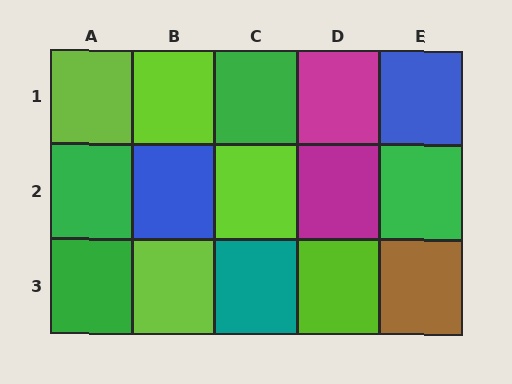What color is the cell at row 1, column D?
Magenta.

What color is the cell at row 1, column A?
Lime.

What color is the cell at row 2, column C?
Lime.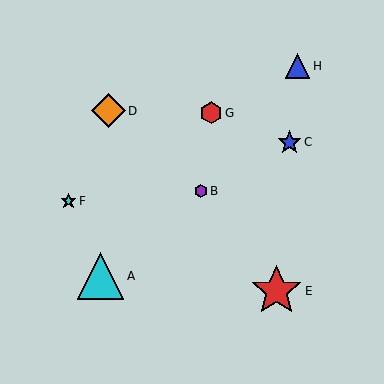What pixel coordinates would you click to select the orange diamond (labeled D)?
Click at (108, 111) to select the orange diamond D.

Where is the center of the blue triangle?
The center of the blue triangle is at (297, 66).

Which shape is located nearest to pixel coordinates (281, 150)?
The blue star (labeled C) at (289, 142) is nearest to that location.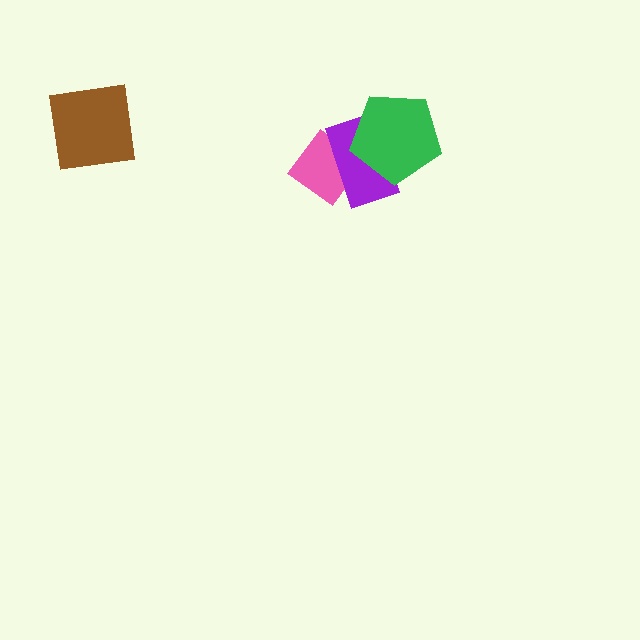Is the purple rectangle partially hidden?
Yes, it is partially covered by another shape.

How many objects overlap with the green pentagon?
2 objects overlap with the green pentagon.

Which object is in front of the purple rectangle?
The green pentagon is in front of the purple rectangle.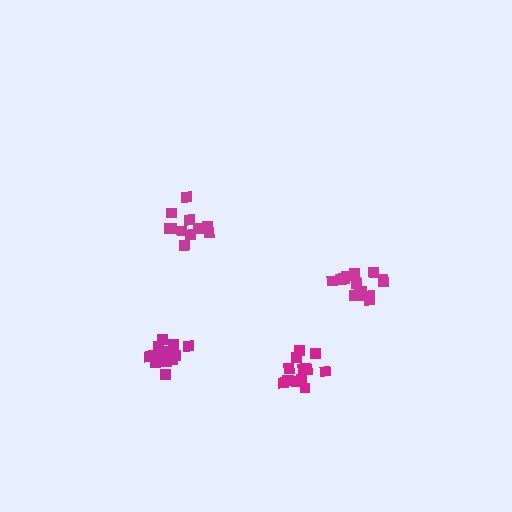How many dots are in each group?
Group 1: 11 dots, Group 2: 15 dots, Group 3: 14 dots, Group 4: 14 dots (54 total).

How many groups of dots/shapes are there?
There are 4 groups.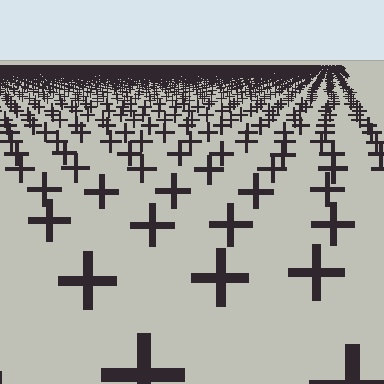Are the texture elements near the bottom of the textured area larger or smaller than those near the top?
Larger. Near the bottom, elements are closer to the viewer and appear at a bigger on-screen size.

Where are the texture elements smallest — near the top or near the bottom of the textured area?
Near the top.